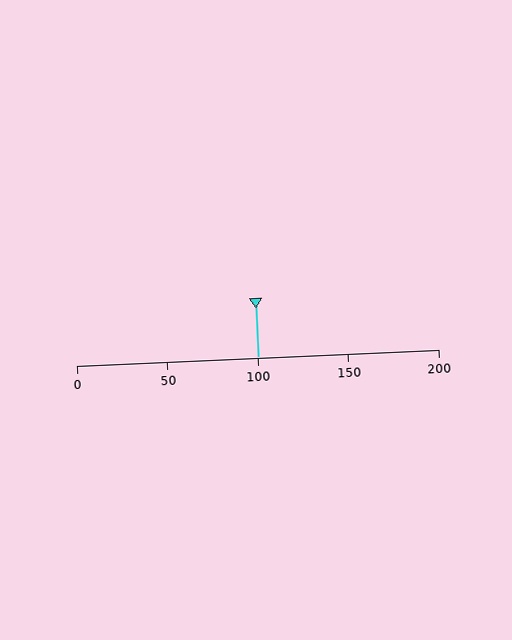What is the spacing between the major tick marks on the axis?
The major ticks are spaced 50 apart.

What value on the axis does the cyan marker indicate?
The marker indicates approximately 100.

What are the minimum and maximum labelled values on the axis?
The axis runs from 0 to 200.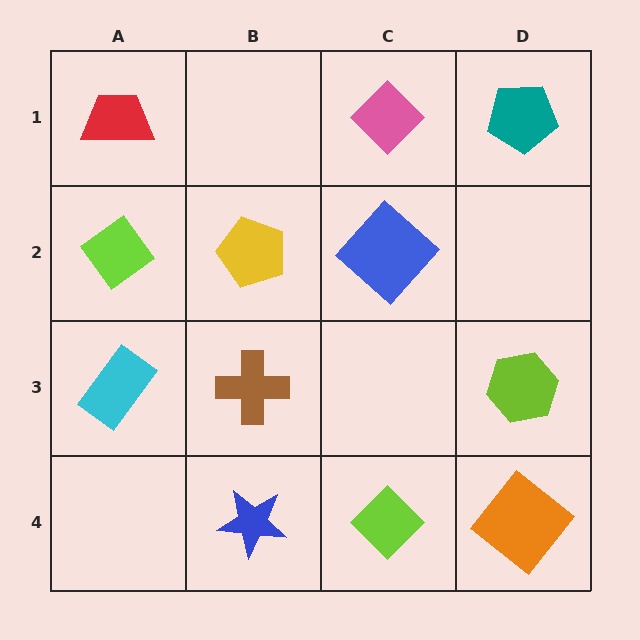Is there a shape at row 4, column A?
No, that cell is empty.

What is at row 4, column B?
A blue star.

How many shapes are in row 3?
3 shapes.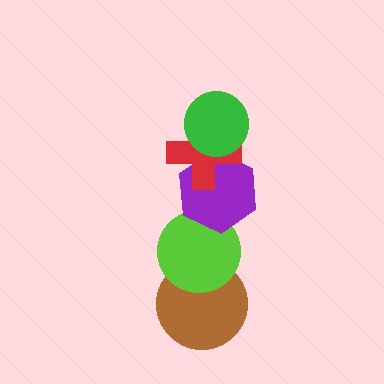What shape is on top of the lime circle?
The purple hexagon is on top of the lime circle.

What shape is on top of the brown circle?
The lime circle is on top of the brown circle.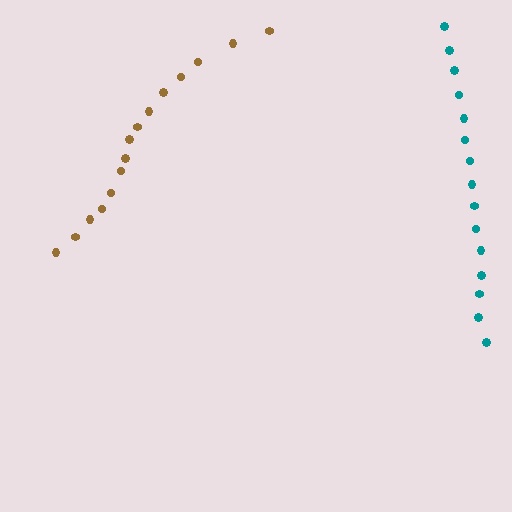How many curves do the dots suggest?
There are 2 distinct paths.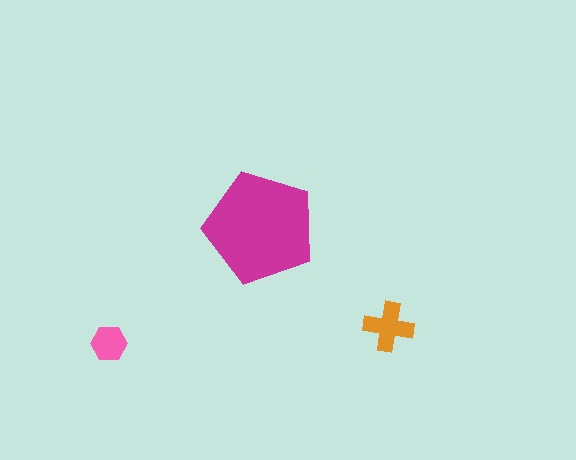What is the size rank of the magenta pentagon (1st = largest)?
1st.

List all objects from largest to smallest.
The magenta pentagon, the orange cross, the pink hexagon.